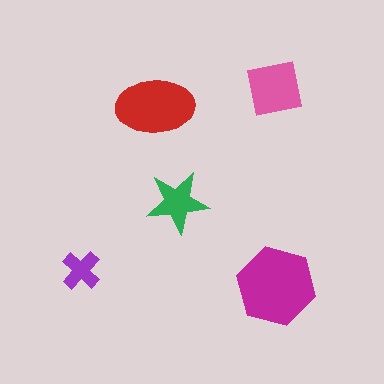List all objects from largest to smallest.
The magenta hexagon, the red ellipse, the pink square, the green star, the purple cross.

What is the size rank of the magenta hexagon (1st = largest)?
1st.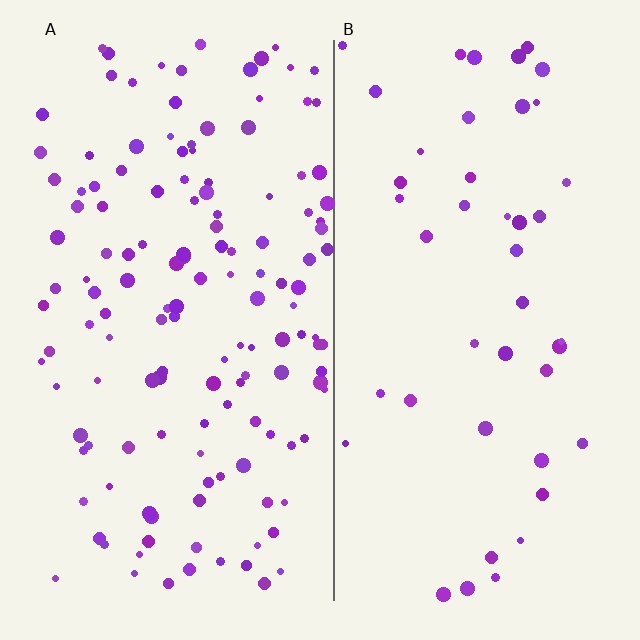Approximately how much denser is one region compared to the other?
Approximately 3.2× — region A over region B.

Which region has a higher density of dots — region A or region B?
A (the left).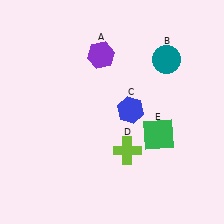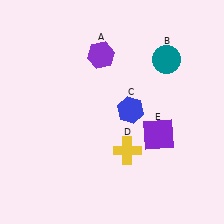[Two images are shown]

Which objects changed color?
D changed from lime to yellow. E changed from green to purple.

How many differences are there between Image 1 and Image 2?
There are 2 differences between the two images.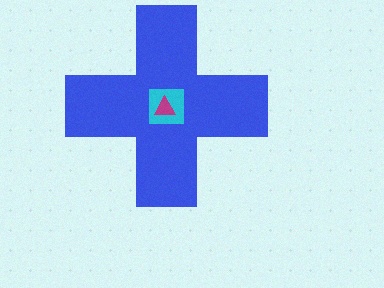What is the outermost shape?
The blue cross.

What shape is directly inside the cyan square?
The magenta triangle.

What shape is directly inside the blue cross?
The cyan square.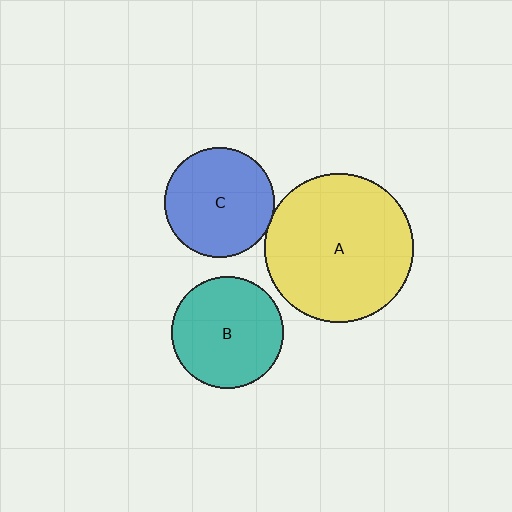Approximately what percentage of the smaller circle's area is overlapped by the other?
Approximately 5%.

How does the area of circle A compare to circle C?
Approximately 1.9 times.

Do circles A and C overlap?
Yes.